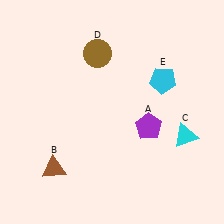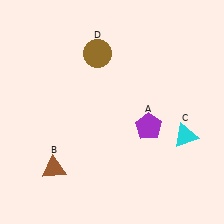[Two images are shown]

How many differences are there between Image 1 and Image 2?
There is 1 difference between the two images.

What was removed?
The cyan pentagon (E) was removed in Image 2.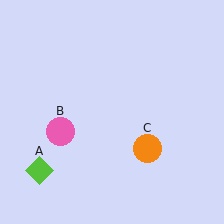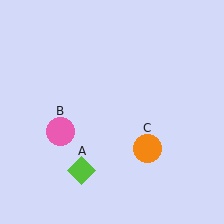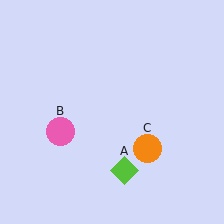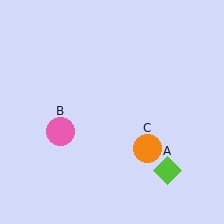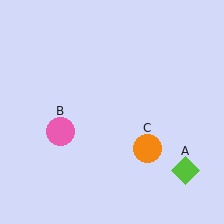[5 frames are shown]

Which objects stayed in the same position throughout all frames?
Pink circle (object B) and orange circle (object C) remained stationary.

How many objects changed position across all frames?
1 object changed position: lime diamond (object A).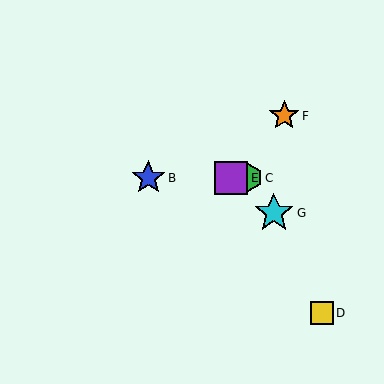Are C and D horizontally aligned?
No, C is at y≈178 and D is at y≈313.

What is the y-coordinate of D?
Object D is at y≈313.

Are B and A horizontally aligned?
Yes, both are at y≈178.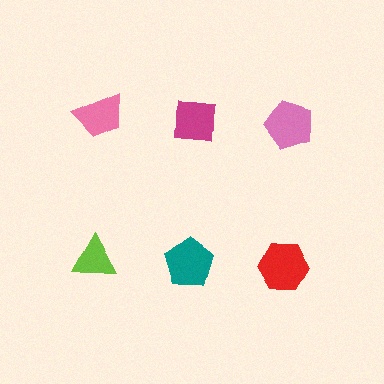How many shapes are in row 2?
3 shapes.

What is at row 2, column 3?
A red hexagon.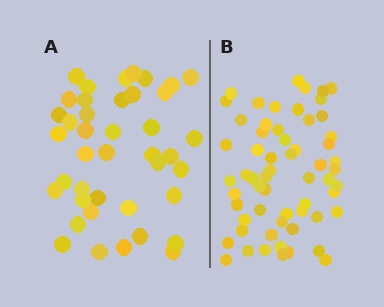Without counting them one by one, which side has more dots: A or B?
Region B (the right region) has more dots.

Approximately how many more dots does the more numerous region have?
Region B has approximately 20 more dots than region A.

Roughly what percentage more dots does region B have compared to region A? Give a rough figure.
About 45% more.